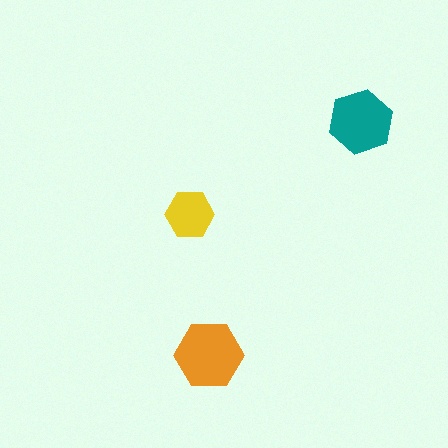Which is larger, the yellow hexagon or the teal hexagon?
The teal one.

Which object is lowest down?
The orange hexagon is bottommost.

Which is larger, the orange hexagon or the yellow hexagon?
The orange one.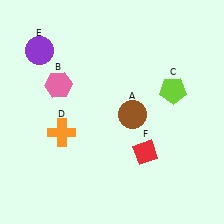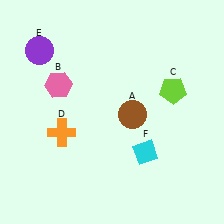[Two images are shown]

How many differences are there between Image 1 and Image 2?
There is 1 difference between the two images.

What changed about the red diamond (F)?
In Image 1, F is red. In Image 2, it changed to cyan.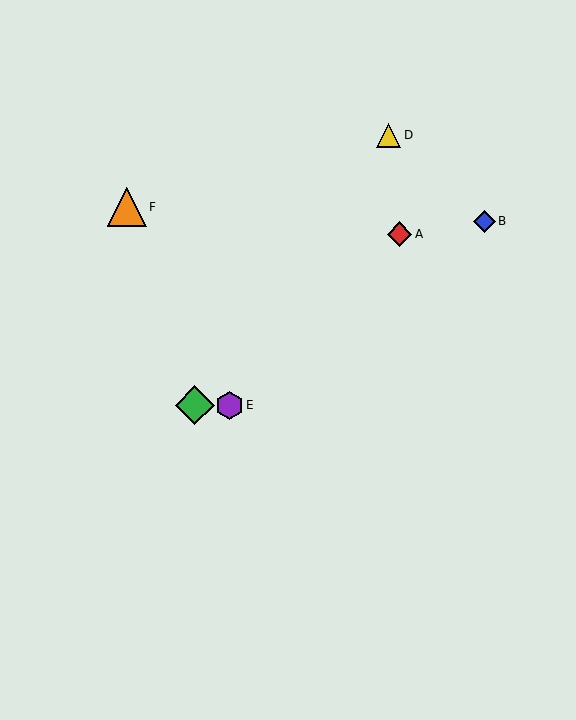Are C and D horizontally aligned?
No, C is at y≈405 and D is at y≈135.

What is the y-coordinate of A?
Object A is at y≈234.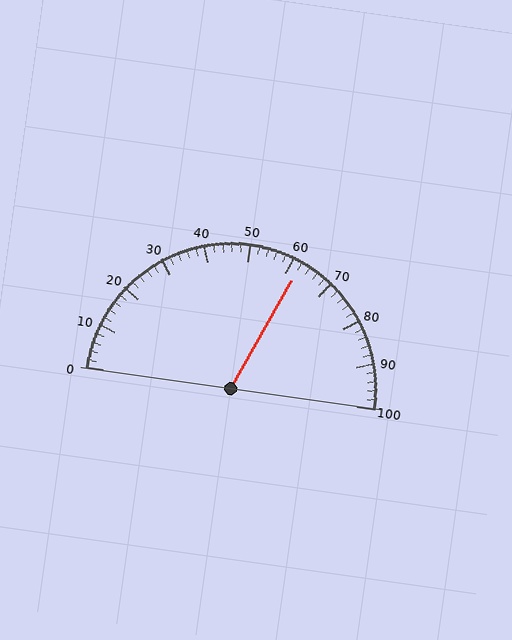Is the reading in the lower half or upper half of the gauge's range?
The reading is in the upper half of the range (0 to 100).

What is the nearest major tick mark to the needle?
The nearest major tick mark is 60.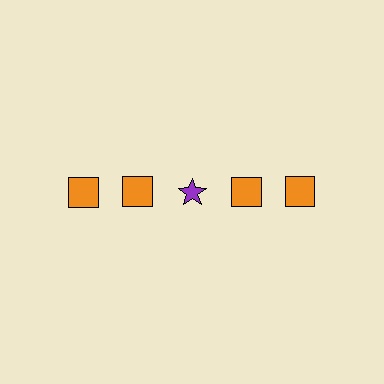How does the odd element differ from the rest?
It differs in both color (purple instead of orange) and shape (star instead of square).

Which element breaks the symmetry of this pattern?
The purple star in the top row, center column breaks the symmetry. All other shapes are orange squares.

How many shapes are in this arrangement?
There are 5 shapes arranged in a grid pattern.